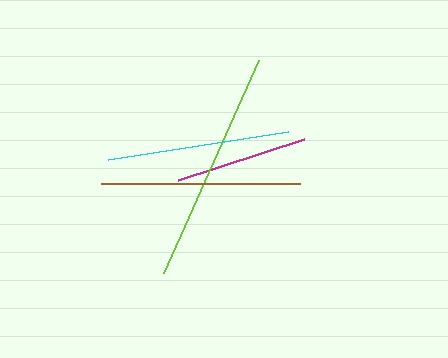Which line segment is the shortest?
The magenta line is the shortest at approximately 132 pixels.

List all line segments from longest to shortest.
From longest to shortest: lime, brown, cyan, magenta.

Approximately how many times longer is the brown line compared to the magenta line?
The brown line is approximately 1.5 times the length of the magenta line.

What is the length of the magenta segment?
The magenta segment is approximately 132 pixels long.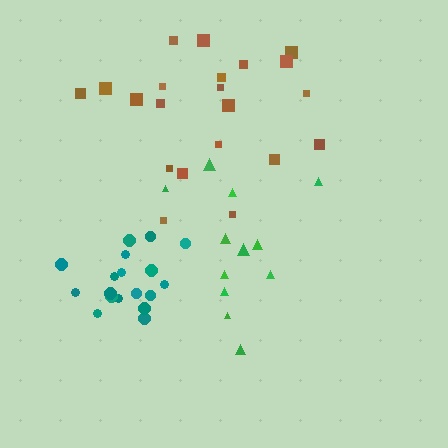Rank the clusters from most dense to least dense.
teal, brown, green.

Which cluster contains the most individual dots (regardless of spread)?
Brown (21).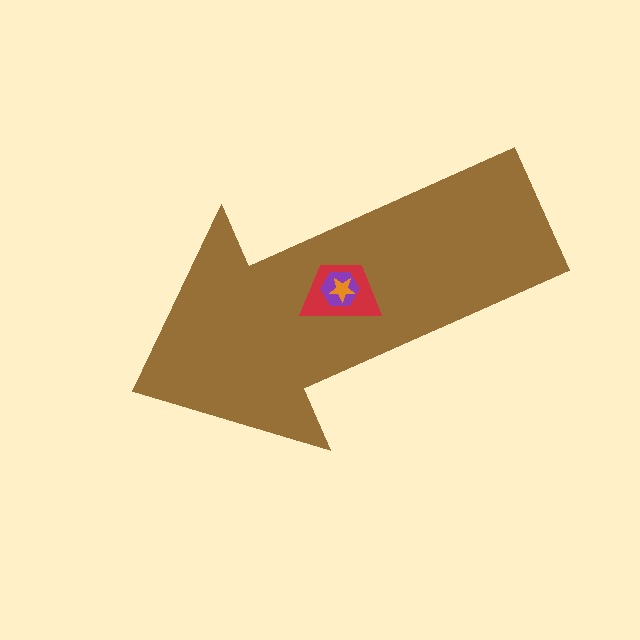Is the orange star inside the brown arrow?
Yes.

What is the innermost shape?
The orange star.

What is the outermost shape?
The brown arrow.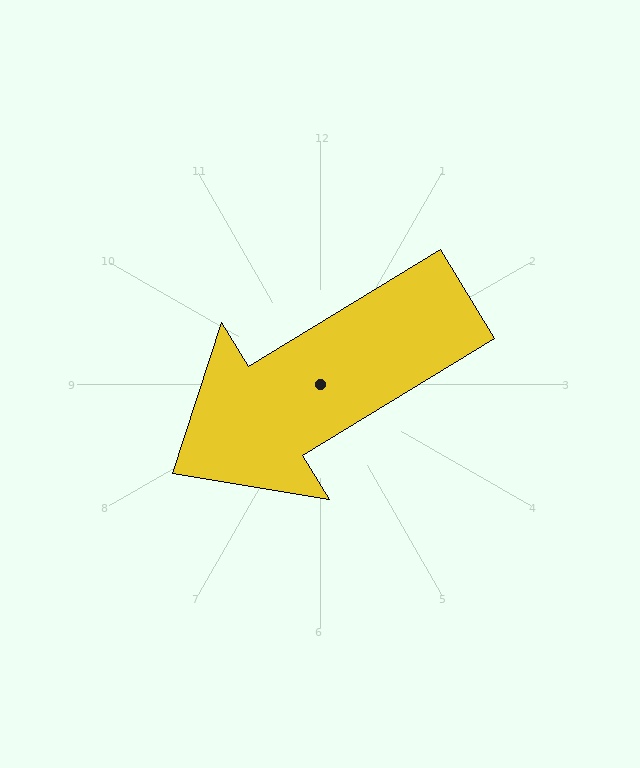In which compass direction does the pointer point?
Southwest.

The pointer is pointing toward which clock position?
Roughly 8 o'clock.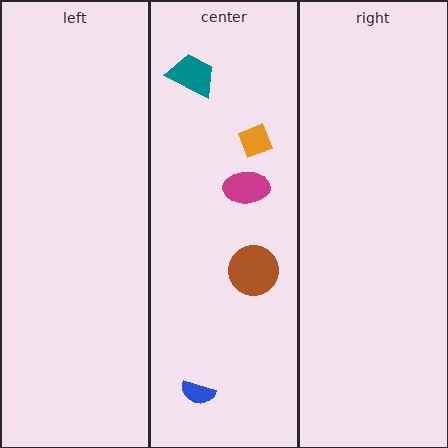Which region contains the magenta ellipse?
The center region.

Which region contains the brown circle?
The center region.